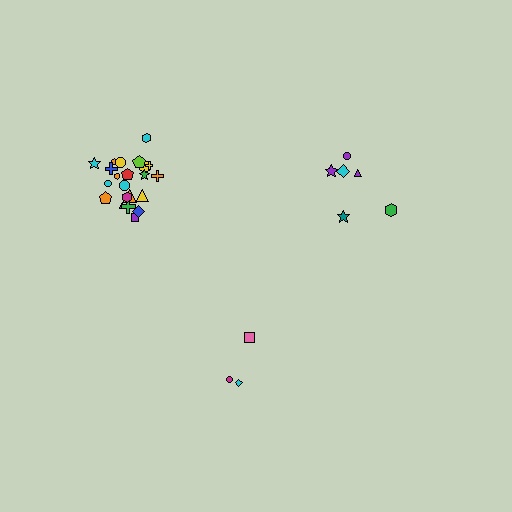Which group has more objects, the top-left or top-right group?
The top-left group.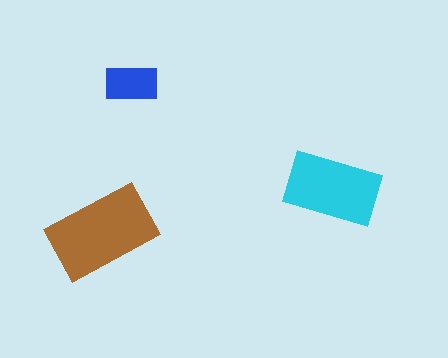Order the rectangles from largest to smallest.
the brown one, the cyan one, the blue one.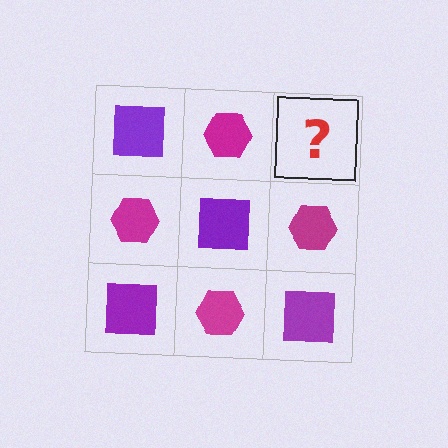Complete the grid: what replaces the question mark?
The question mark should be replaced with a purple square.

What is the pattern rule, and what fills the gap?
The rule is that it alternates purple square and magenta hexagon in a checkerboard pattern. The gap should be filled with a purple square.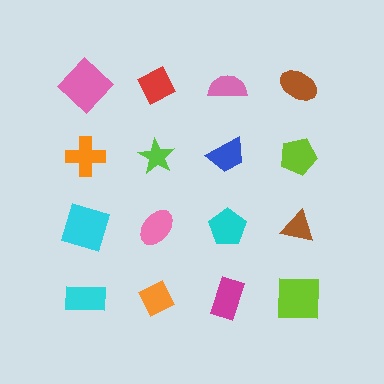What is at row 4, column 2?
An orange diamond.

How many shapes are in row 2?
4 shapes.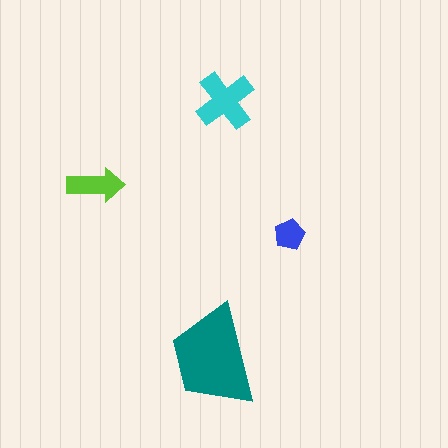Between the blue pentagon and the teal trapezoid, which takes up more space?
The teal trapezoid.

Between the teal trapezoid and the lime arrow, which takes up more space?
The teal trapezoid.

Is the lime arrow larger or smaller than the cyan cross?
Smaller.